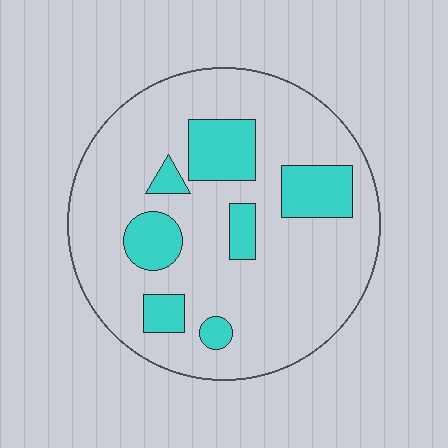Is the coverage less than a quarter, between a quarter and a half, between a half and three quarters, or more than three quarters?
Less than a quarter.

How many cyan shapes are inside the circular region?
7.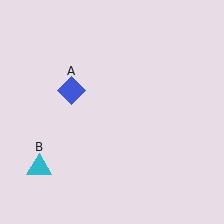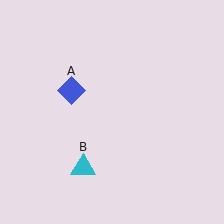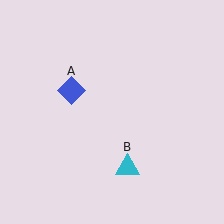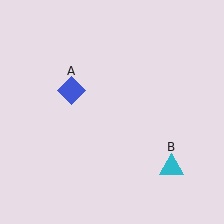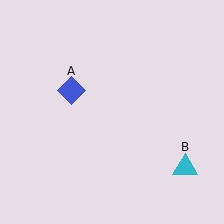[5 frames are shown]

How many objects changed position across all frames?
1 object changed position: cyan triangle (object B).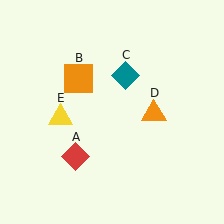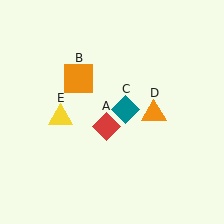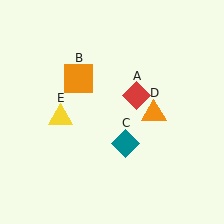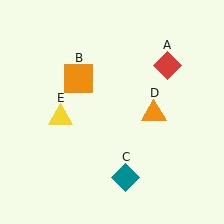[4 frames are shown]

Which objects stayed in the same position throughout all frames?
Orange square (object B) and orange triangle (object D) and yellow triangle (object E) remained stationary.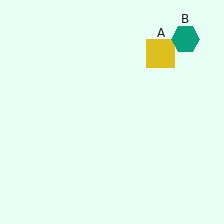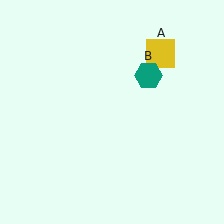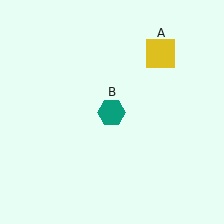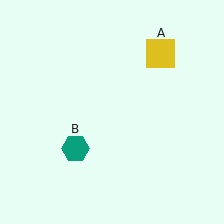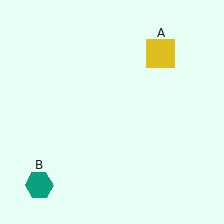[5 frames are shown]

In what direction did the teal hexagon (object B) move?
The teal hexagon (object B) moved down and to the left.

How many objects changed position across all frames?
1 object changed position: teal hexagon (object B).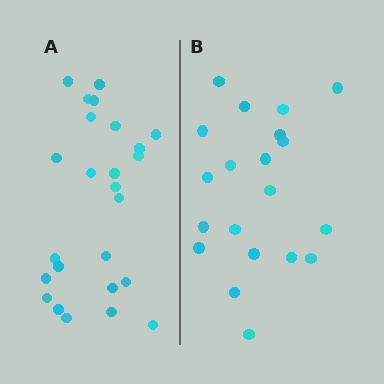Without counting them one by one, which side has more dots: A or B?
Region A (the left region) has more dots.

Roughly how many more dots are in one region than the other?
Region A has about 5 more dots than region B.